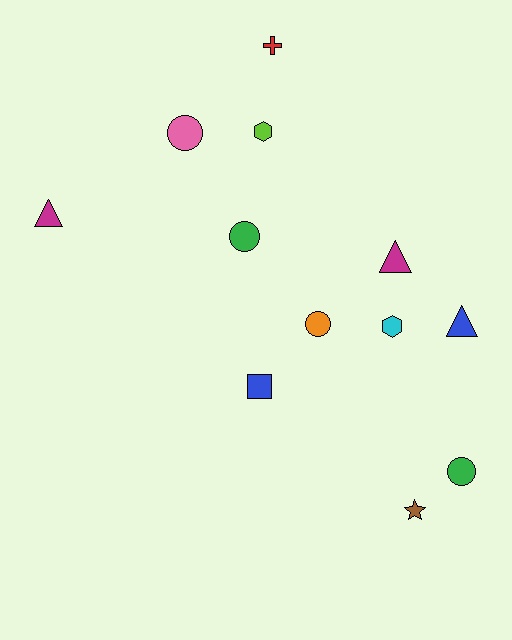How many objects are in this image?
There are 12 objects.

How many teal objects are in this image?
There are no teal objects.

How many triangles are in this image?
There are 3 triangles.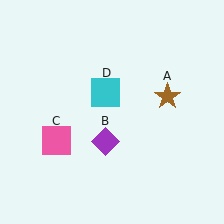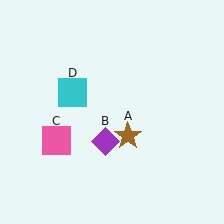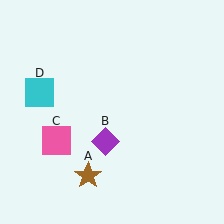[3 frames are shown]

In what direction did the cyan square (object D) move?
The cyan square (object D) moved left.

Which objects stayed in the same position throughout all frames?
Purple diamond (object B) and pink square (object C) remained stationary.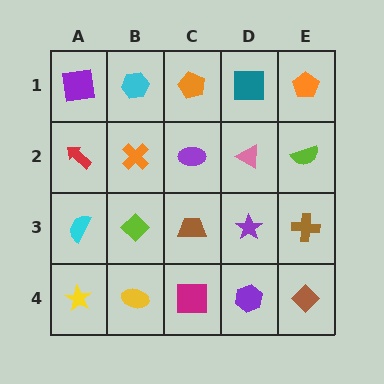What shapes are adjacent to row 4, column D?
A purple star (row 3, column D), a magenta square (row 4, column C), a brown diamond (row 4, column E).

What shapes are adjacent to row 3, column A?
A red arrow (row 2, column A), a yellow star (row 4, column A), a lime diamond (row 3, column B).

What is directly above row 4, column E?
A brown cross.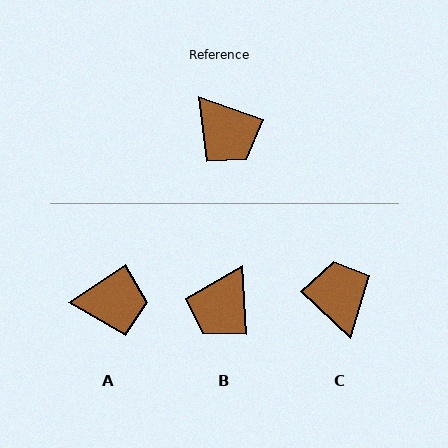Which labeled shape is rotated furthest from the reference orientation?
C, about 156 degrees away.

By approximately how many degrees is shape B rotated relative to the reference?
Approximately 67 degrees clockwise.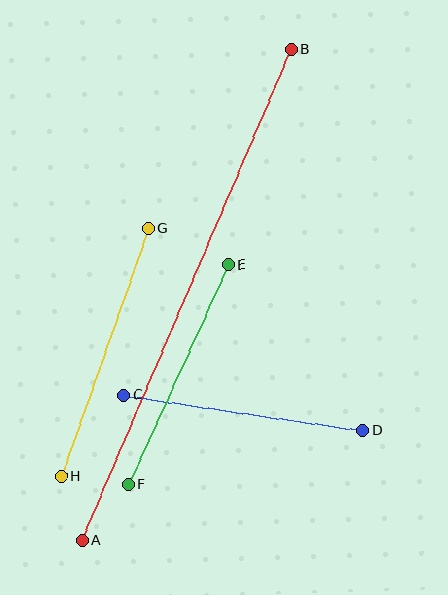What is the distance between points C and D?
The distance is approximately 242 pixels.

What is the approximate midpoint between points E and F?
The midpoint is at approximately (178, 374) pixels.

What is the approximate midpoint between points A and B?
The midpoint is at approximately (187, 295) pixels.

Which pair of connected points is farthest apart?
Points A and B are farthest apart.